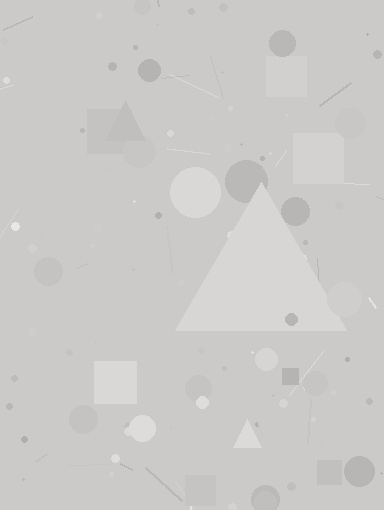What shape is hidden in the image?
A triangle is hidden in the image.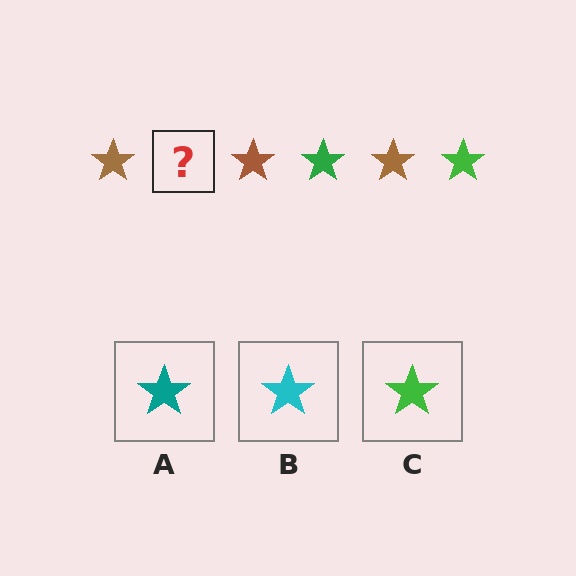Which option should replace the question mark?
Option C.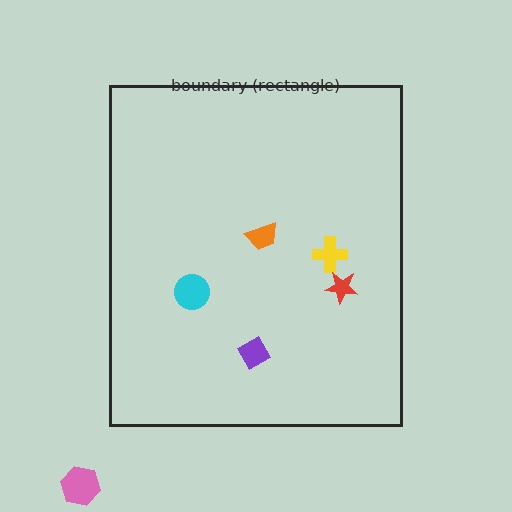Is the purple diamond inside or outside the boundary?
Inside.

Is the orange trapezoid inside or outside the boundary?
Inside.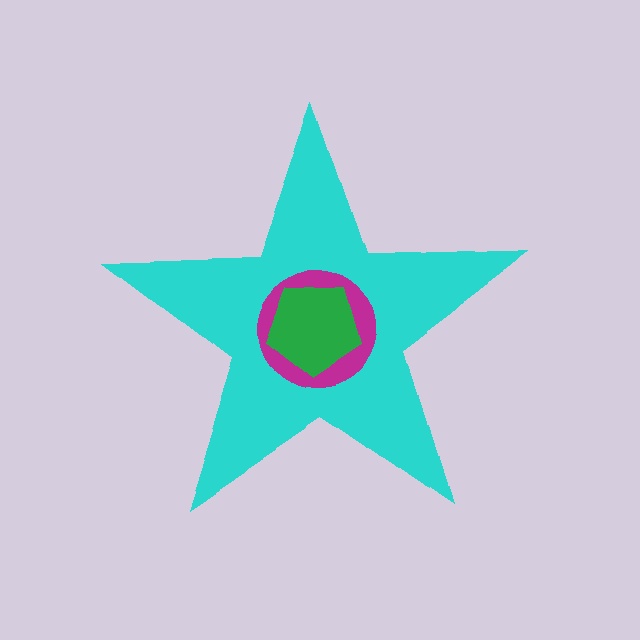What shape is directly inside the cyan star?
The magenta circle.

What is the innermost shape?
The green pentagon.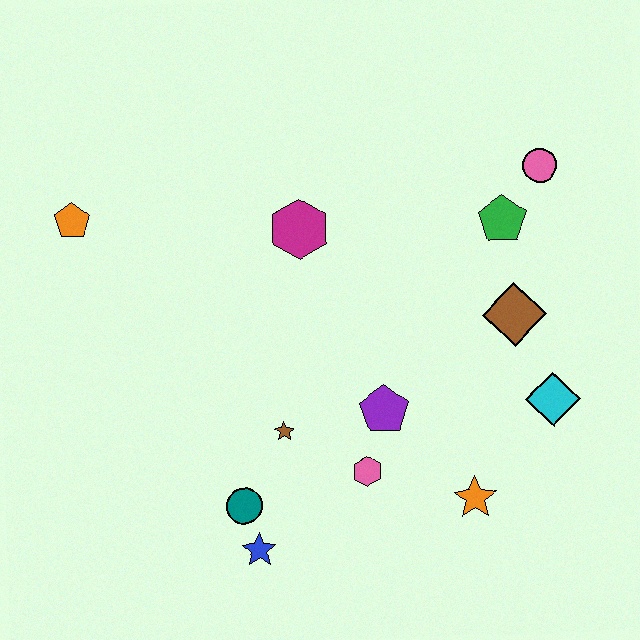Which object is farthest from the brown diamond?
The orange pentagon is farthest from the brown diamond.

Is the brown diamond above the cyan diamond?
Yes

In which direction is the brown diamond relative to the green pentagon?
The brown diamond is below the green pentagon.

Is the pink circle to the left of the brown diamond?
No